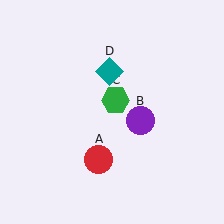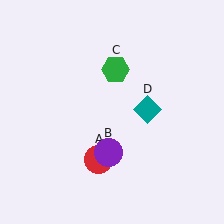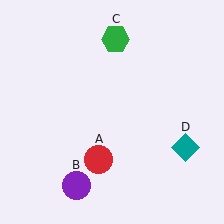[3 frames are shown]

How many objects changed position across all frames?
3 objects changed position: purple circle (object B), green hexagon (object C), teal diamond (object D).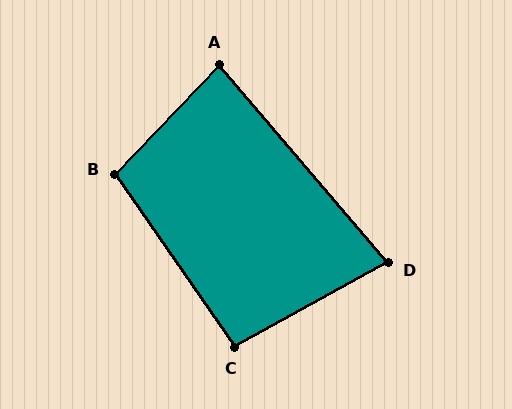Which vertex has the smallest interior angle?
D, at approximately 78 degrees.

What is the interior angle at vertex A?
Approximately 84 degrees (acute).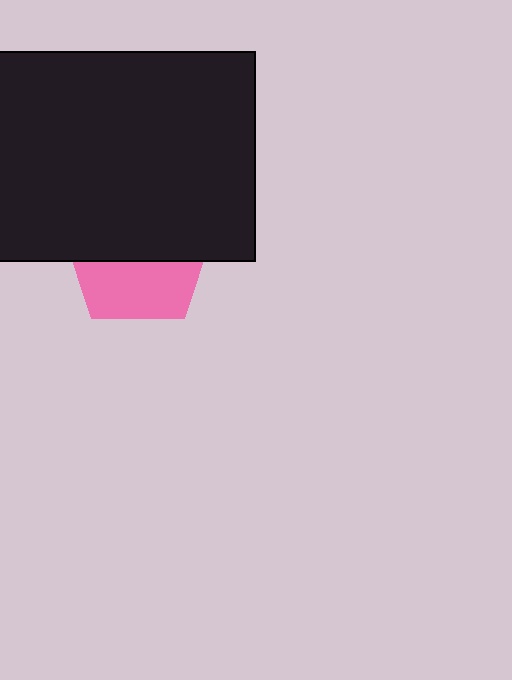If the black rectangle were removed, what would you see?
You would see the complete pink pentagon.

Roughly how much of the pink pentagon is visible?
A small part of it is visible (roughly 43%).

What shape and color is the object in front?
The object in front is a black rectangle.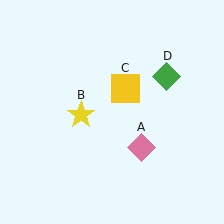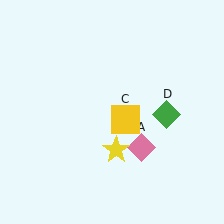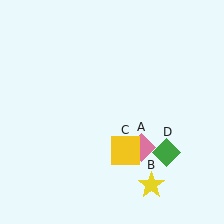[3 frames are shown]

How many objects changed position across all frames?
3 objects changed position: yellow star (object B), yellow square (object C), green diamond (object D).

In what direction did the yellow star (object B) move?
The yellow star (object B) moved down and to the right.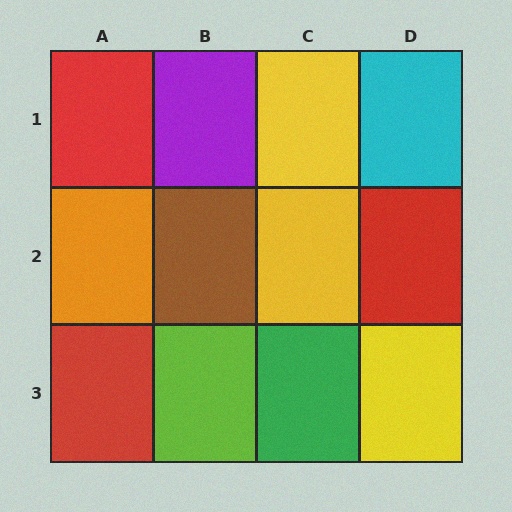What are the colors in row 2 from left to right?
Orange, brown, yellow, red.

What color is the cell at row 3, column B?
Lime.